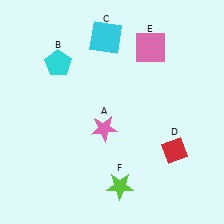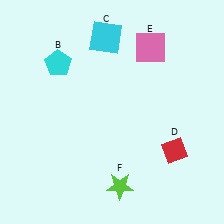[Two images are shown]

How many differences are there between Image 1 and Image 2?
There is 1 difference between the two images.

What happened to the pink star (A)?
The pink star (A) was removed in Image 2. It was in the bottom-left area of Image 1.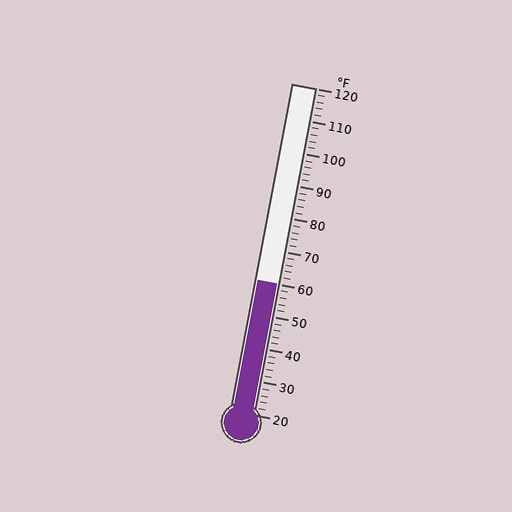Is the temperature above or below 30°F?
The temperature is above 30°F.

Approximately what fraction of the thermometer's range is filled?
The thermometer is filled to approximately 40% of its range.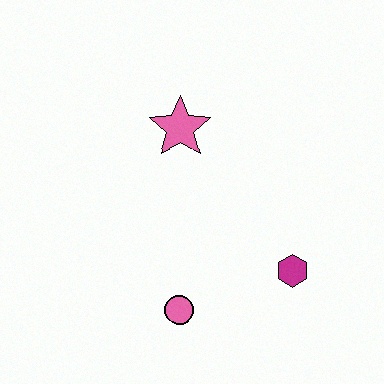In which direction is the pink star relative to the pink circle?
The pink star is above the pink circle.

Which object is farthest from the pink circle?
The pink star is farthest from the pink circle.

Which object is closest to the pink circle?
The magenta hexagon is closest to the pink circle.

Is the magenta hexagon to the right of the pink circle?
Yes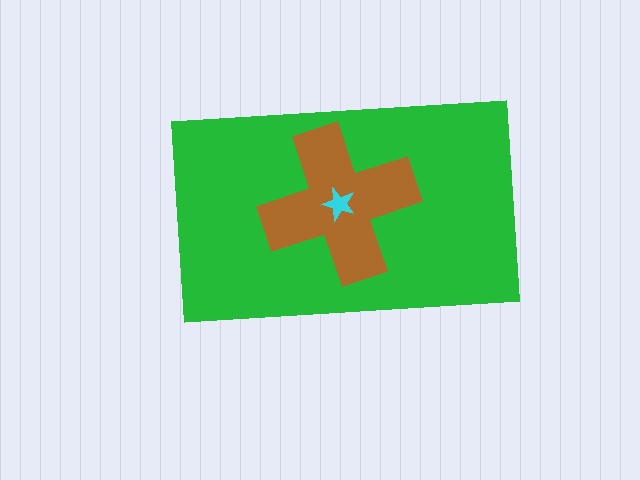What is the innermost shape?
The cyan star.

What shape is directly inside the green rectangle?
The brown cross.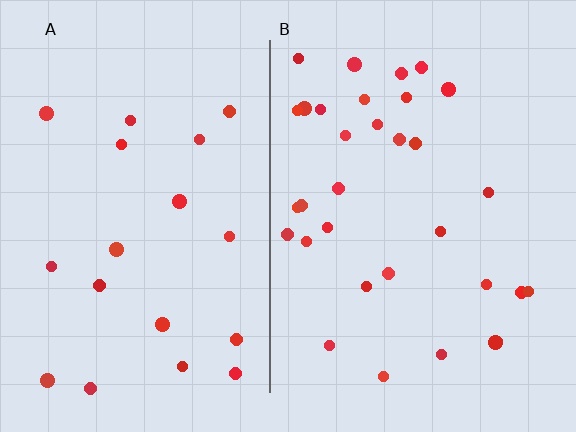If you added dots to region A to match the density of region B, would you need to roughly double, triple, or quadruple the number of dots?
Approximately double.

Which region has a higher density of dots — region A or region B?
B (the right).